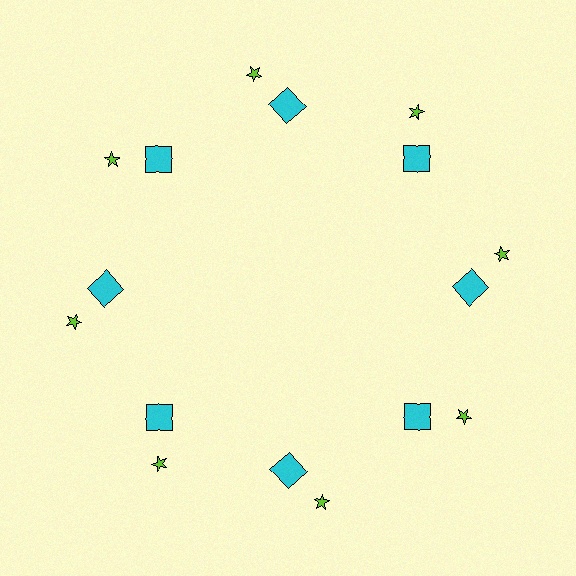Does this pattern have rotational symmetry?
Yes, this pattern has 8-fold rotational symmetry. It looks the same after rotating 45 degrees around the center.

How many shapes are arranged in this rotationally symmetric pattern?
There are 16 shapes, arranged in 8 groups of 2.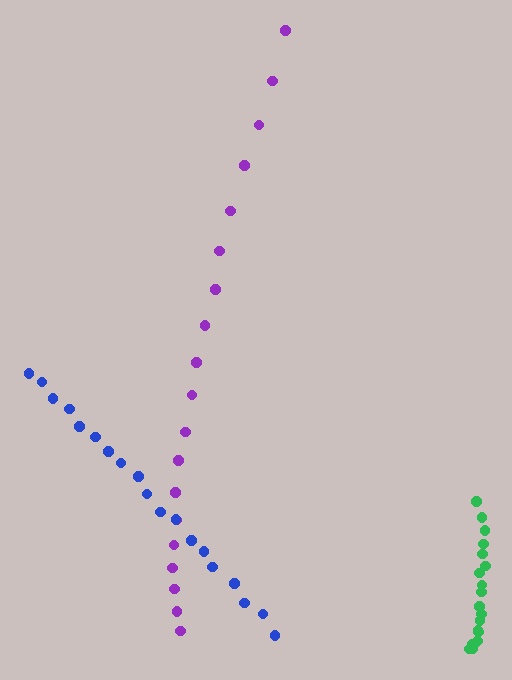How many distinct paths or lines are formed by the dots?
There are 3 distinct paths.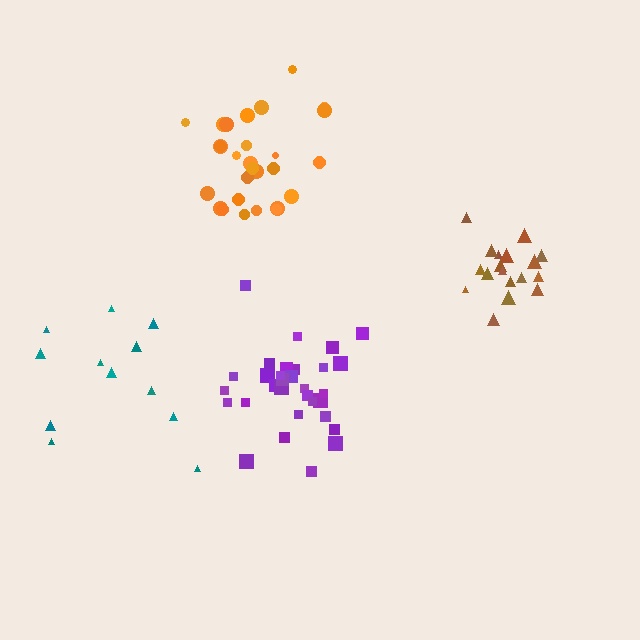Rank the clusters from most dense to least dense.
brown, orange, purple, teal.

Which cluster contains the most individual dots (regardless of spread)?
Purple (31).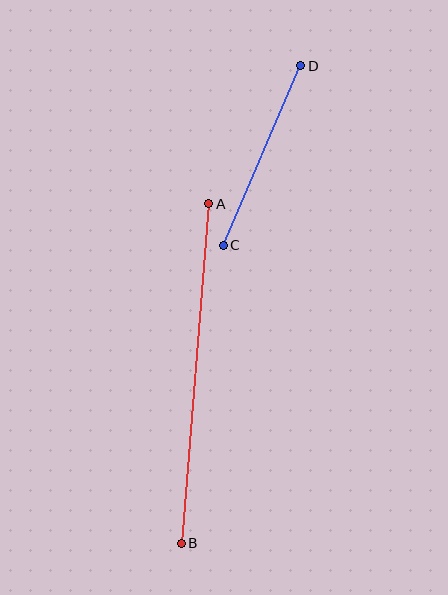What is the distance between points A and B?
The distance is approximately 341 pixels.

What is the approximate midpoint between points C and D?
The midpoint is at approximately (262, 156) pixels.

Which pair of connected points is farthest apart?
Points A and B are farthest apart.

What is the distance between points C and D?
The distance is approximately 196 pixels.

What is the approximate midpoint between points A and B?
The midpoint is at approximately (195, 373) pixels.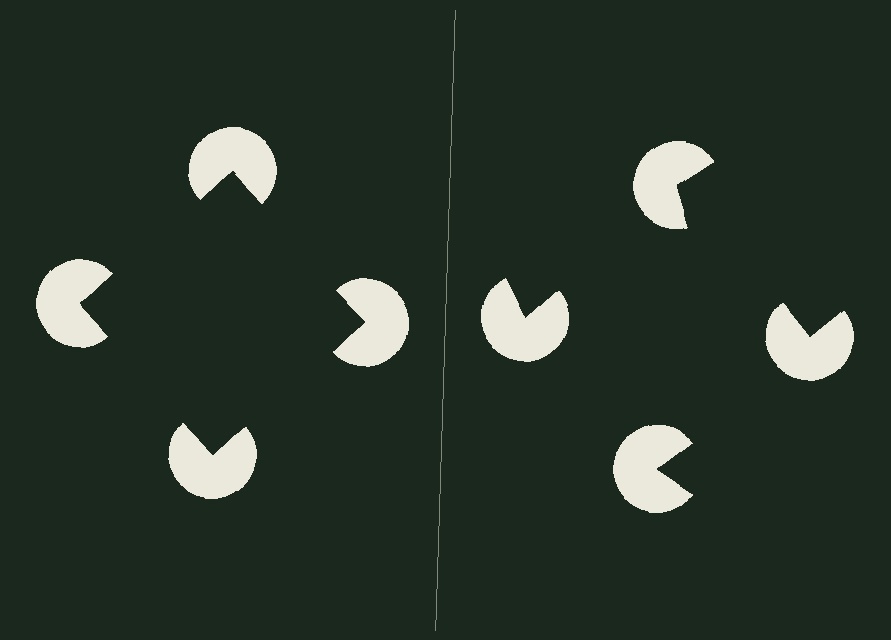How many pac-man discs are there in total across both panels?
8 — 4 on each side.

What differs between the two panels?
The pac-man discs are positioned identically on both sides; only the wedge orientations differ. On the left they align to a square; on the right they are misaligned.